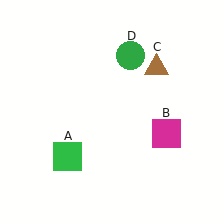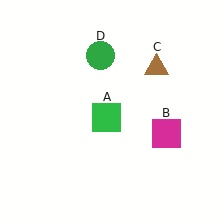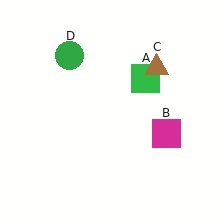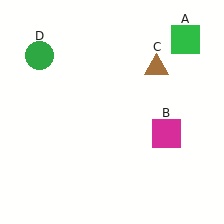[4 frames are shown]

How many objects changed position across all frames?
2 objects changed position: green square (object A), green circle (object D).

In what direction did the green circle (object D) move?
The green circle (object D) moved left.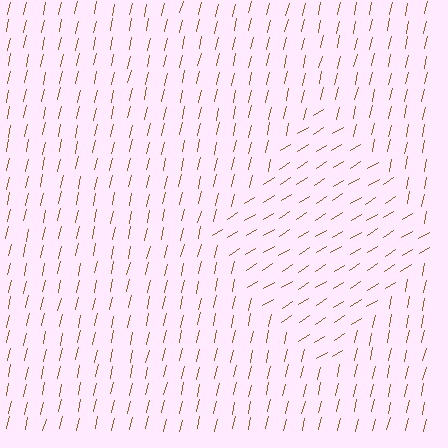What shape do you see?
I see a diamond.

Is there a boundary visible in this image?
Yes, there is a texture boundary formed by a change in line orientation.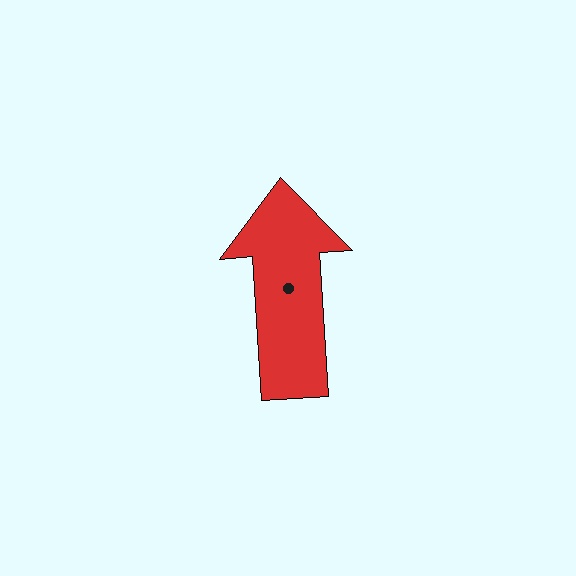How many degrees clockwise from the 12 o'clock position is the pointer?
Approximately 356 degrees.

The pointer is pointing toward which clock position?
Roughly 12 o'clock.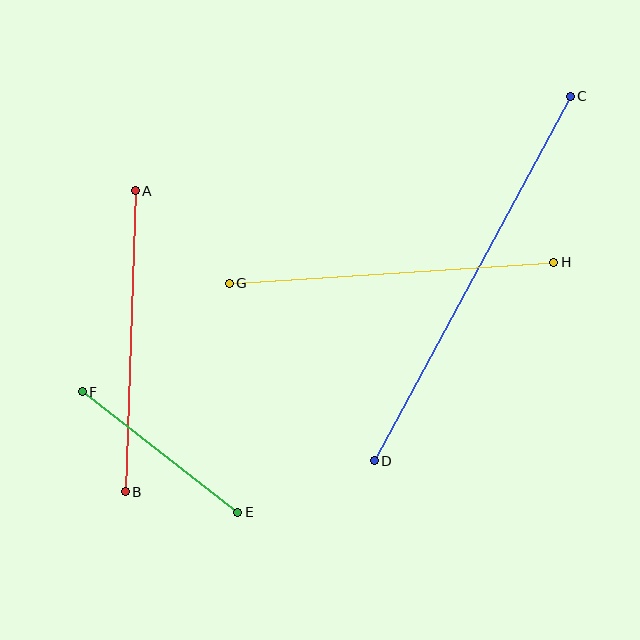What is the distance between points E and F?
The distance is approximately 197 pixels.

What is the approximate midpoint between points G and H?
The midpoint is at approximately (391, 273) pixels.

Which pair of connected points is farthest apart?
Points C and D are farthest apart.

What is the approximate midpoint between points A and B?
The midpoint is at approximately (130, 341) pixels.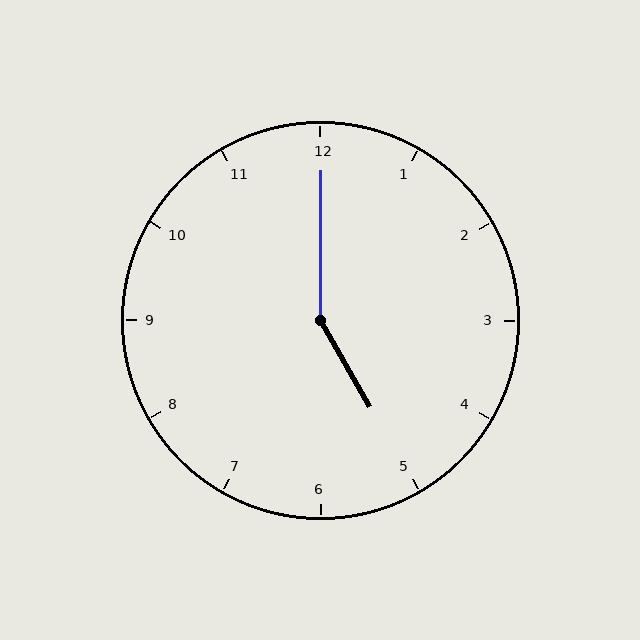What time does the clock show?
5:00.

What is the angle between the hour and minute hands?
Approximately 150 degrees.